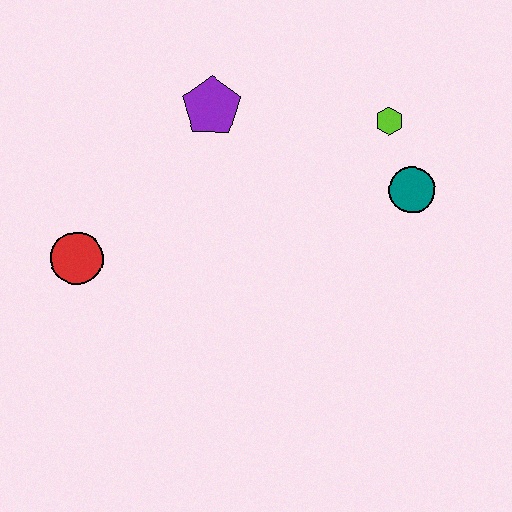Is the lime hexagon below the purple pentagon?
Yes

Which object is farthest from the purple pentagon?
The teal circle is farthest from the purple pentagon.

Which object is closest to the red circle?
The purple pentagon is closest to the red circle.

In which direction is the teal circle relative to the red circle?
The teal circle is to the right of the red circle.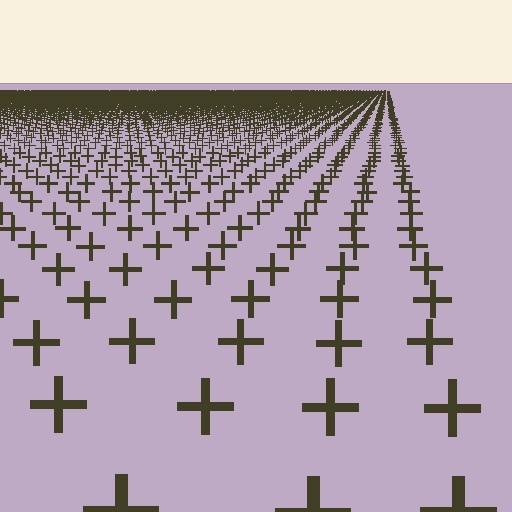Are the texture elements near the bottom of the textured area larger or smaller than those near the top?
Larger. Near the bottom, elements are closer to the viewer and appear at a bigger on-screen size.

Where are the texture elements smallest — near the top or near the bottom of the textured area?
Near the top.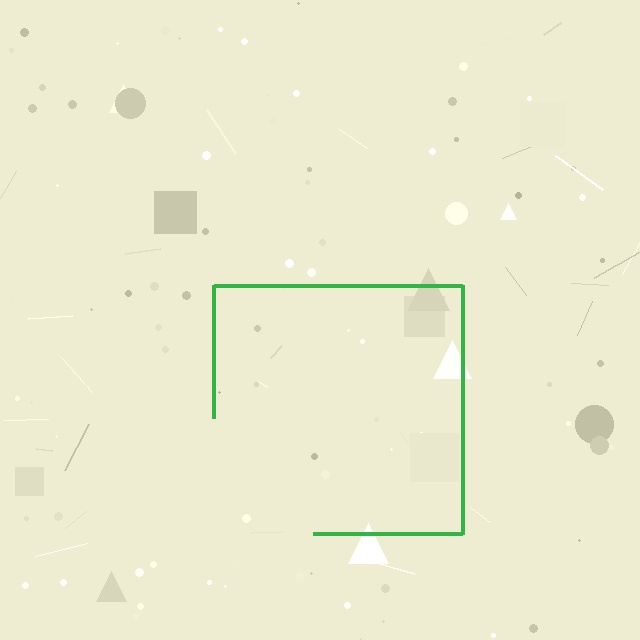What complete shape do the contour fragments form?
The contour fragments form a square.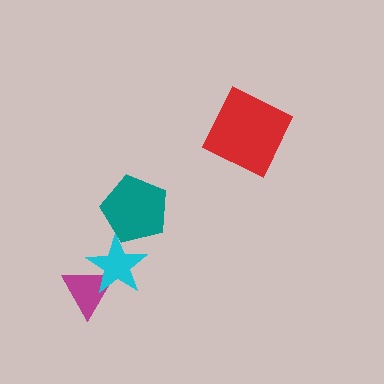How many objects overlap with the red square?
0 objects overlap with the red square.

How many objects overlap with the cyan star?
2 objects overlap with the cyan star.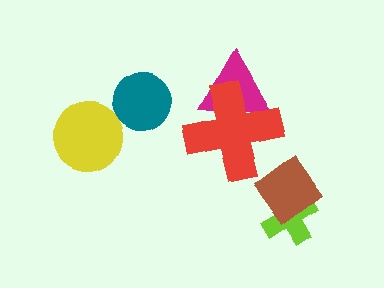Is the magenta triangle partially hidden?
Yes, it is partially covered by another shape.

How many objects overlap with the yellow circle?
0 objects overlap with the yellow circle.